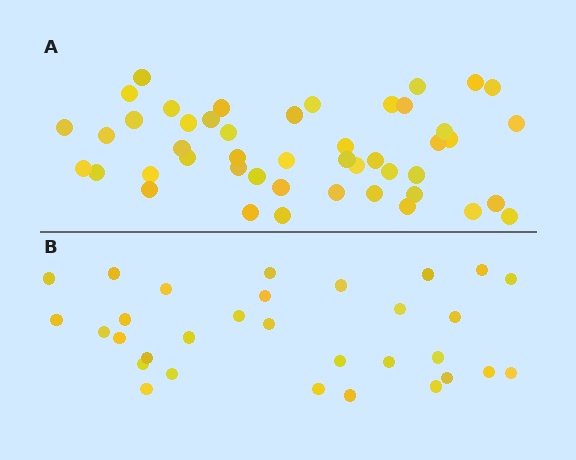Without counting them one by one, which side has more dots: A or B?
Region A (the top region) has more dots.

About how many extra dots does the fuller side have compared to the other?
Region A has approximately 15 more dots than region B.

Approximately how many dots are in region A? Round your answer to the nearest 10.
About 50 dots. (The exact count is 47, which rounds to 50.)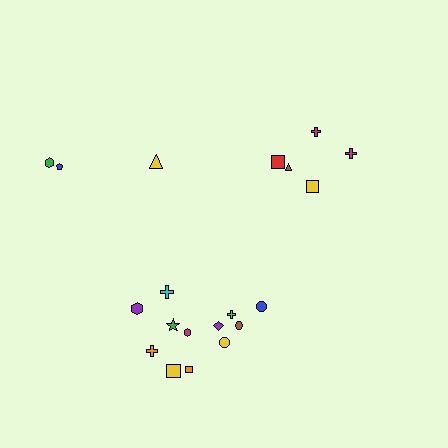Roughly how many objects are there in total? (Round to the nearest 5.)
Roughly 20 objects in total.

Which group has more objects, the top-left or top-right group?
The top-right group.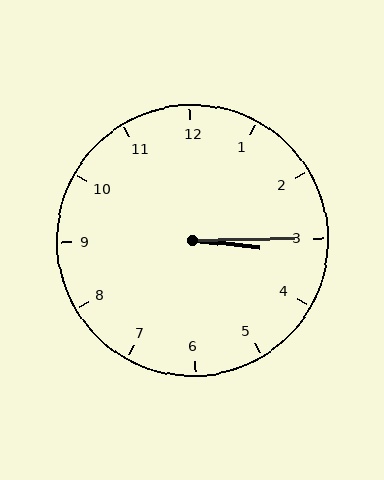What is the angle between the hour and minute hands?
Approximately 8 degrees.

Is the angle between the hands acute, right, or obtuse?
It is acute.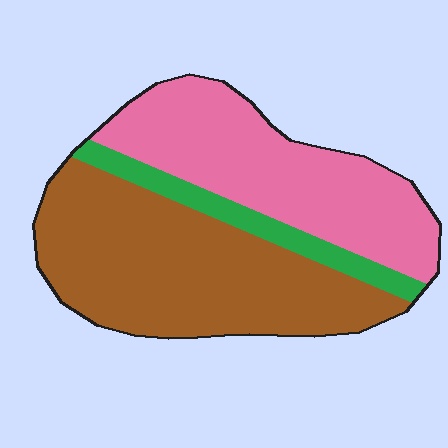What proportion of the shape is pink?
Pink takes up between a quarter and a half of the shape.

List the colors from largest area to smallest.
From largest to smallest: brown, pink, green.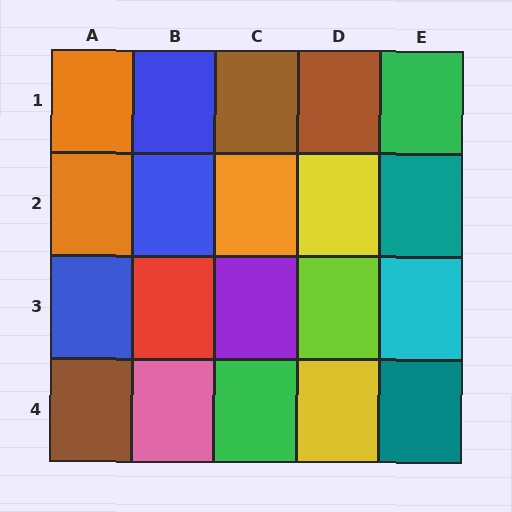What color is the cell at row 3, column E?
Cyan.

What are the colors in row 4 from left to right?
Brown, pink, green, yellow, teal.